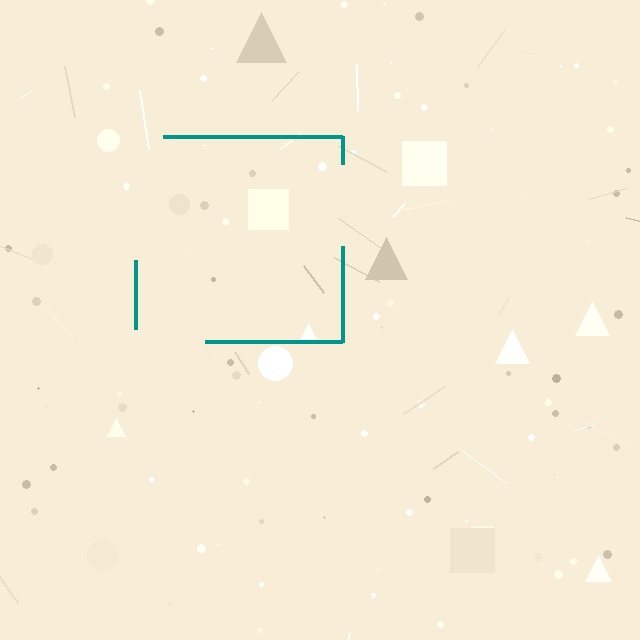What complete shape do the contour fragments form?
The contour fragments form a square.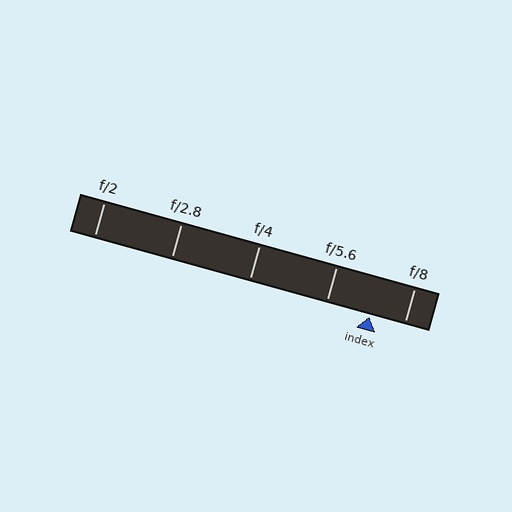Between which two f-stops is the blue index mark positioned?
The index mark is between f/5.6 and f/8.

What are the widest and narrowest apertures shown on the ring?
The widest aperture shown is f/2 and the narrowest is f/8.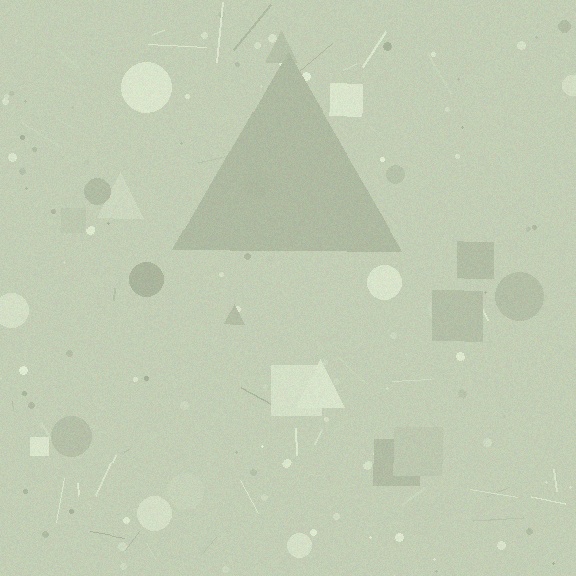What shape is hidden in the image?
A triangle is hidden in the image.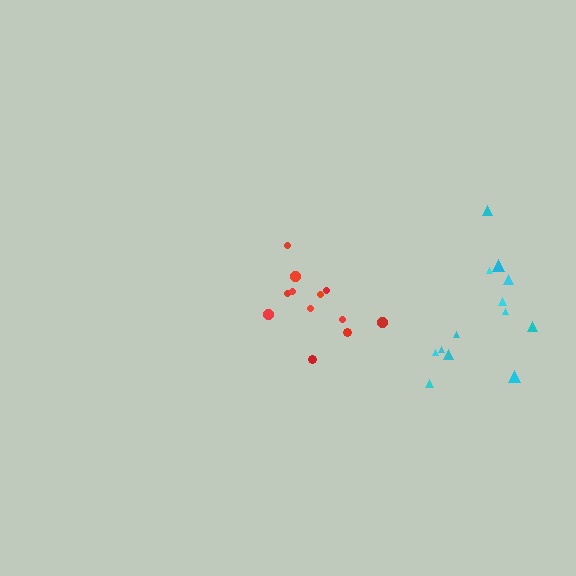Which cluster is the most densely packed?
Red.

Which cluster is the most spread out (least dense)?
Cyan.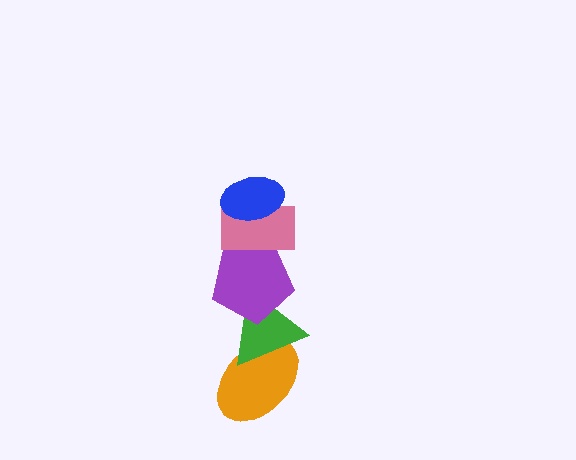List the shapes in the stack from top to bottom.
From top to bottom: the blue ellipse, the pink rectangle, the purple pentagon, the green triangle, the orange ellipse.